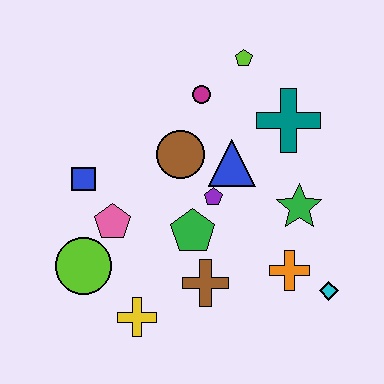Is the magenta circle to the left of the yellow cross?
No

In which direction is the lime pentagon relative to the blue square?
The lime pentagon is to the right of the blue square.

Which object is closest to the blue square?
The pink pentagon is closest to the blue square.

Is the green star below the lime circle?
No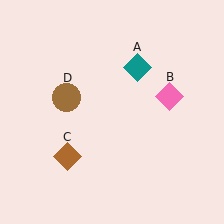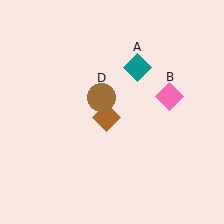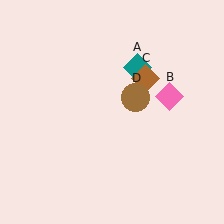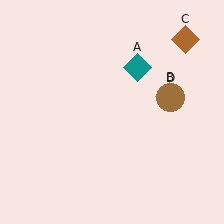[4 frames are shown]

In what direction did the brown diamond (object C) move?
The brown diamond (object C) moved up and to the right.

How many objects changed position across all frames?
2 objects changed position: brown diamond (object C), brown circle (object D).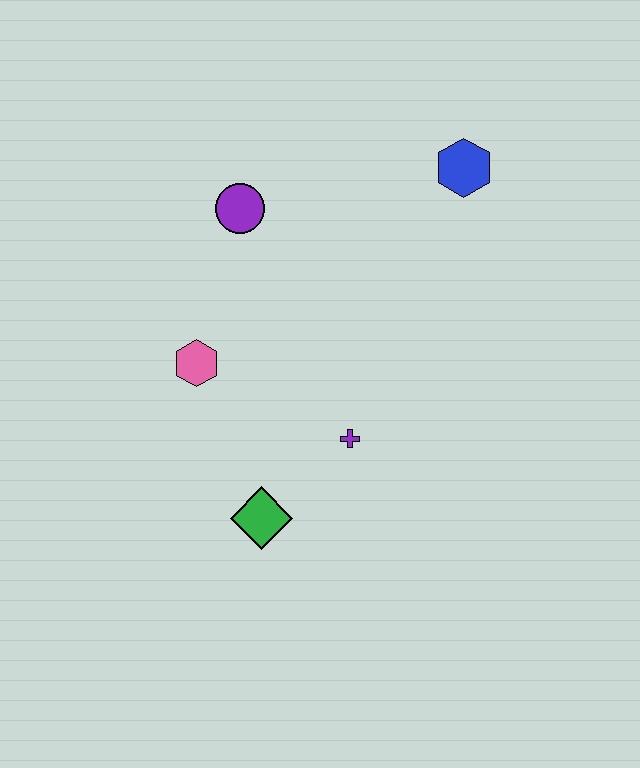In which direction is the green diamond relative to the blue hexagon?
The green diamond is below the blue hexagon.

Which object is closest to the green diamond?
The purple cross is closest to the green diamond.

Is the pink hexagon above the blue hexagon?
No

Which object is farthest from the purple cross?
The blue hexagon is farthest from the purple cross.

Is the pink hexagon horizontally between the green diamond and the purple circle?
No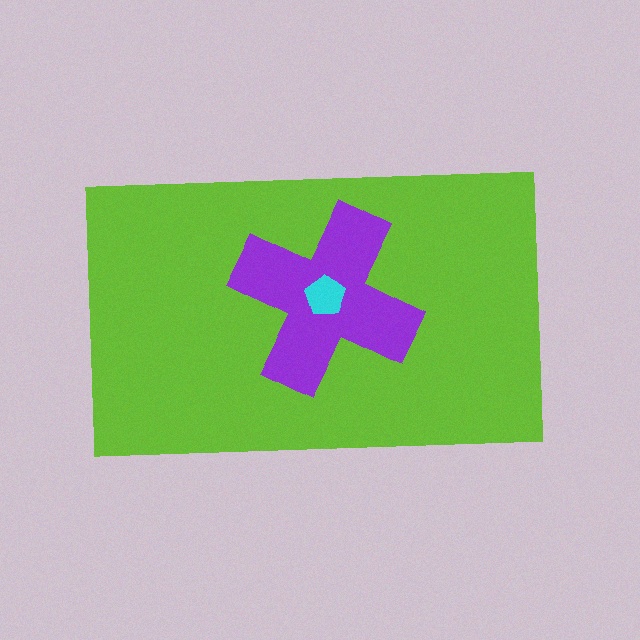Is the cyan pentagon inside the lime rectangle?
Yes.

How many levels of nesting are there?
3.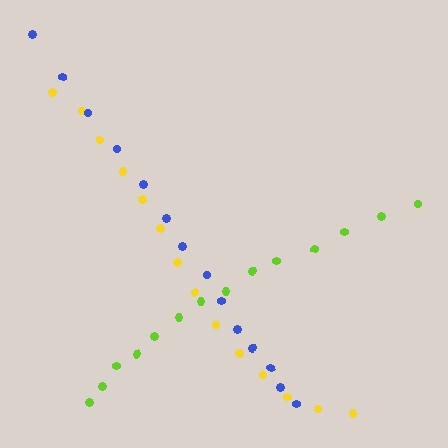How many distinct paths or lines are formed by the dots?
There are 3 distinct paths.